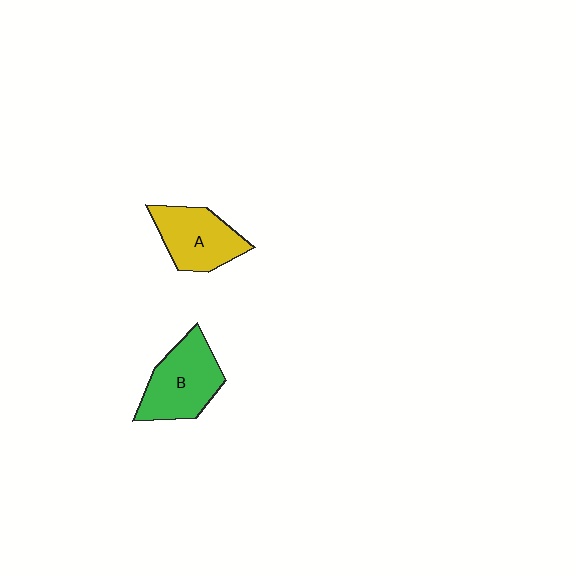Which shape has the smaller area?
Shape A (yellow).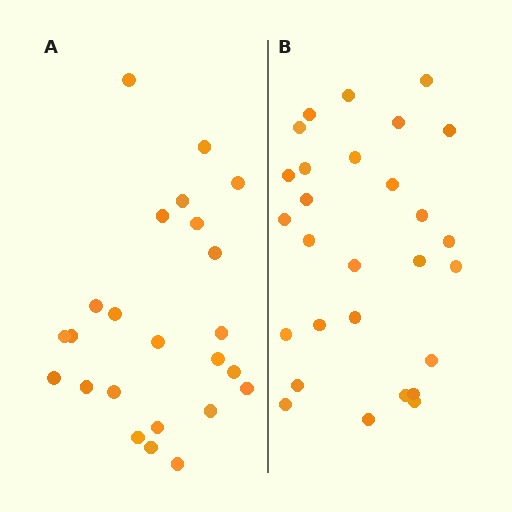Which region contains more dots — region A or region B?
Region B (the right region) has more dots.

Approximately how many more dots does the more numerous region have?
Region B has about 4 more dots than region A.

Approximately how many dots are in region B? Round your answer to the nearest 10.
About 30 dots. (The exact count is 28, which rounds to 30.)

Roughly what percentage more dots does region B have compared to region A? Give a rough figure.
About 15% more.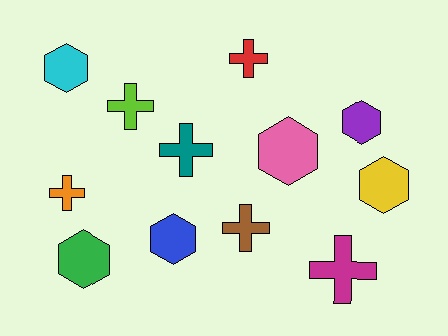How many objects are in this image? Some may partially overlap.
There are 12 objects.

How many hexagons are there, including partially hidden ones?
There are 6 hexagons.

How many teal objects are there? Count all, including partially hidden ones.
There is 1 teal object.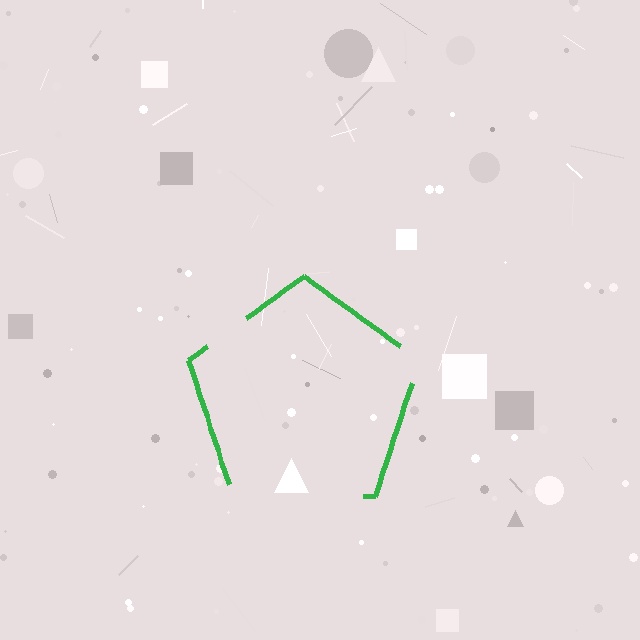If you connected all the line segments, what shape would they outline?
They would outline a pentagon.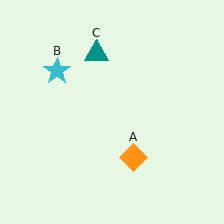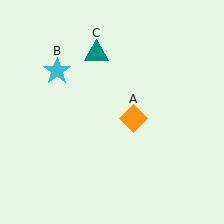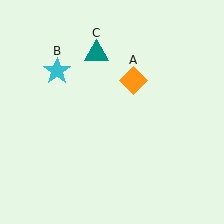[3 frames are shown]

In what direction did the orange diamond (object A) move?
The orange diamond (object A) moved up.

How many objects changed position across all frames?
1 object changed position: orange diamond (object A).